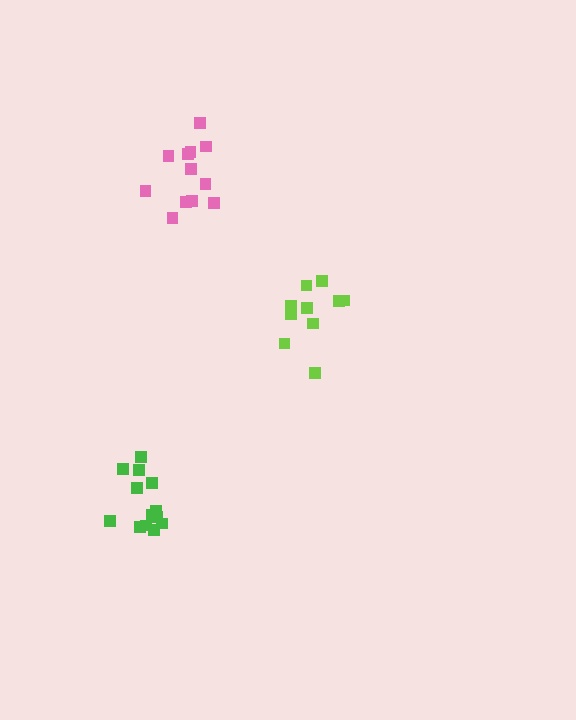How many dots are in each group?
Group 1: 11 dots, Group 2: 12 dots, Group 3: 13 dots (36 total).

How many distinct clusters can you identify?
There are 3 distinct clusters.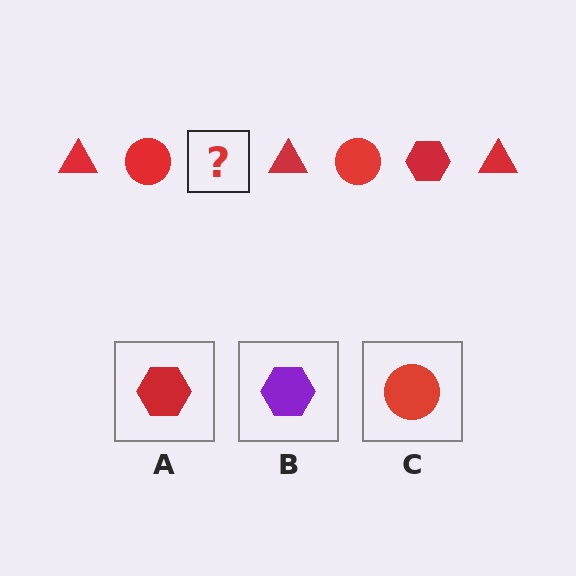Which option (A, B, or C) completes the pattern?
A.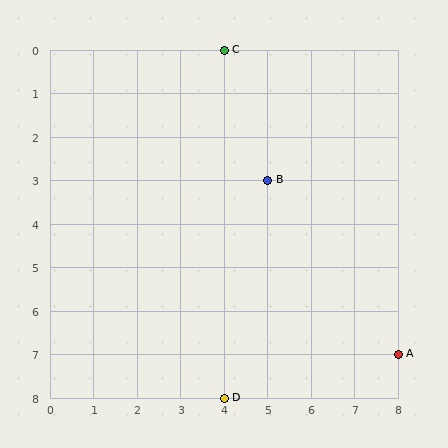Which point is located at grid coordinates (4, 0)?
Point C is at (4, 0).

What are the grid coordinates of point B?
Point B is at grid coordinates (5, 3).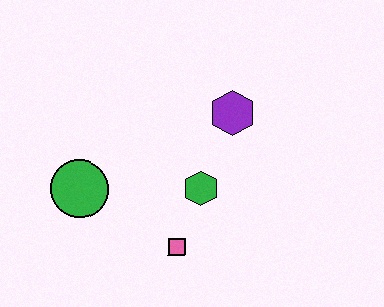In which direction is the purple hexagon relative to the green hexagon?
The purple hexagon is above the green hexagon.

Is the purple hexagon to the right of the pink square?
Yes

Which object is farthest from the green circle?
The purple hexagon is farthest from the green circle.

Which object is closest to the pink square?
The green hexagon is closest to the pink square.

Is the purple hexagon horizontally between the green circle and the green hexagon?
No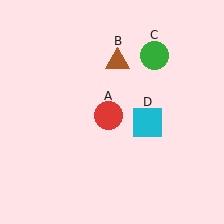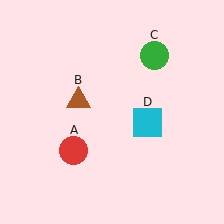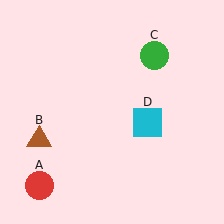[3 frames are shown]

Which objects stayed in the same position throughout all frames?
Green circle (object C) and cyan square (object D) remained stationary.